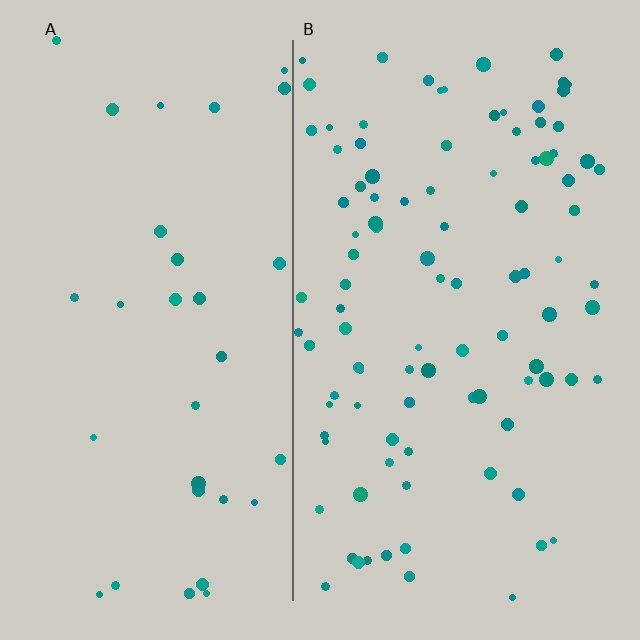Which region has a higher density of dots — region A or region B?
B (the right).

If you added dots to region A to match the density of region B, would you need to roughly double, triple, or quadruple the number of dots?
Approximately triple.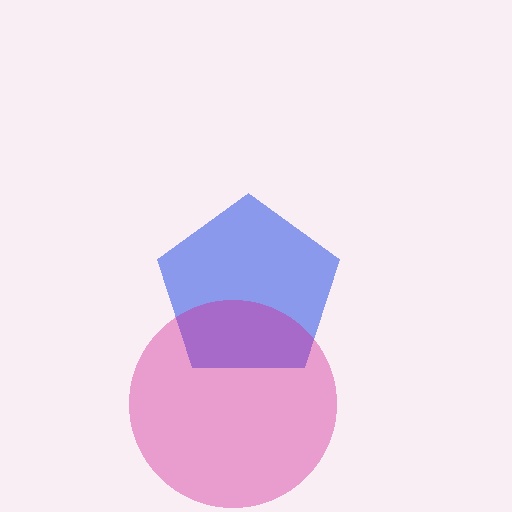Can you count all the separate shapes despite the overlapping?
Yes, there are 2 separate shapes.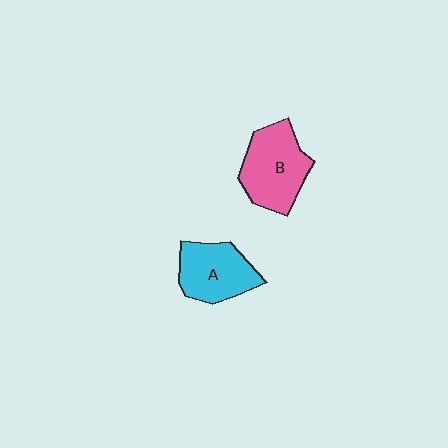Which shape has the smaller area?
Shape A (cyan).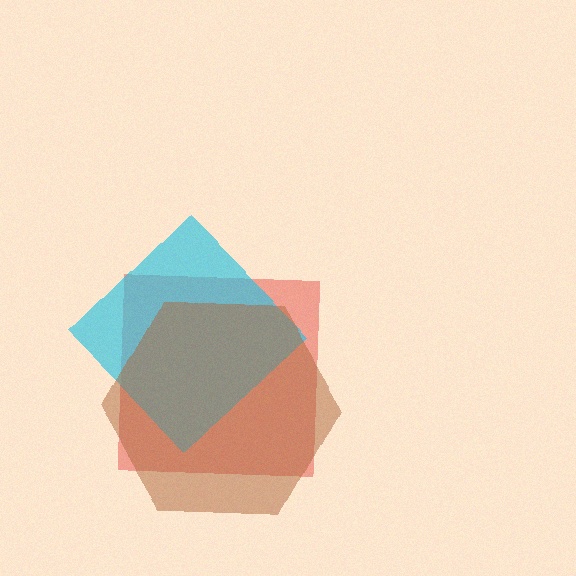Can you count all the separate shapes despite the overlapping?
Yes, there are 3 separate shapes.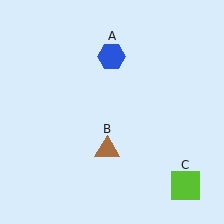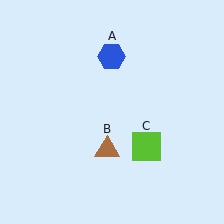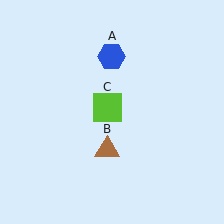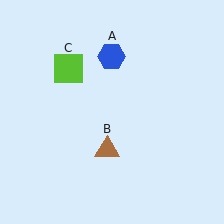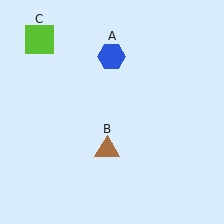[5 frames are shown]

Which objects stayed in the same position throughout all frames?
Blue hexagon (object A) and brown triangle (object B) remained stationary.